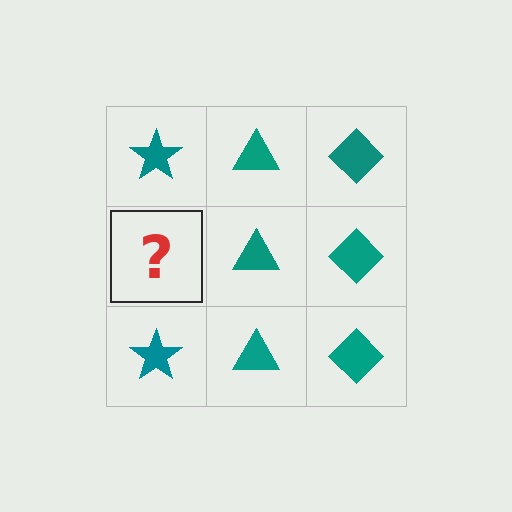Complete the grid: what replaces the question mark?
The question mark should be replaced with a teal star.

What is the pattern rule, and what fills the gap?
The rule is that each column has a consistent shape. The gap should be filled with a teal star.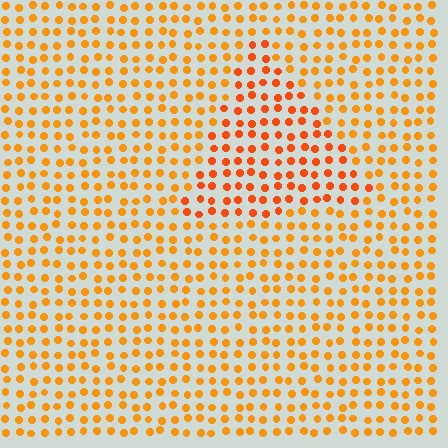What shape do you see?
I see a triangle.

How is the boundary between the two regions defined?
The boundary is defined purely by a slight shift in hue (about 20 degrees). Spacing, size, and orientation are identical on both sides.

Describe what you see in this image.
The image is filled with small orange elements in a uniform arrangement. A triangle-shaped region is visible where the elements are tinted to a slightly different hue, forming a subtle color boundary.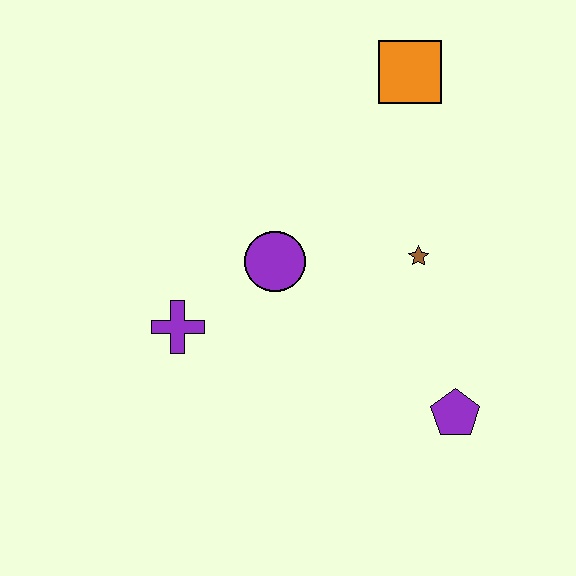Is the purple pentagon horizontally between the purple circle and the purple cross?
No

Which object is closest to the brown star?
The purple circle is closest to the brown star.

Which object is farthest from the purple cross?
The orange square is farthest from the purple cross.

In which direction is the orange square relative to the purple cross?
The orange square is above the purple cross.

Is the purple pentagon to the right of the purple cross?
Yes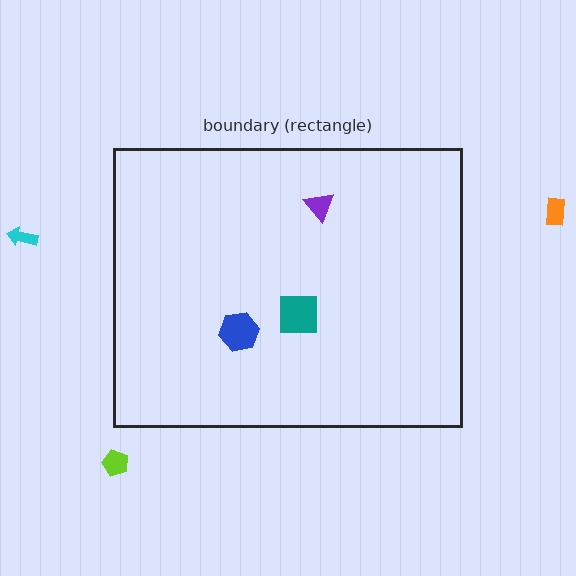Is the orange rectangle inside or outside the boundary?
Outside.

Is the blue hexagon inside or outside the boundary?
Inside.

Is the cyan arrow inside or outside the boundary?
Outside.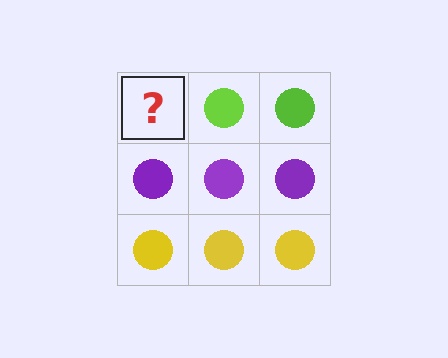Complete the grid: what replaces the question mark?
The question mark should be replaced with a lime circle.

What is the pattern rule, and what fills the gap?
The rule is that each row has a consistent color. The gap should be filled with a lime circle.